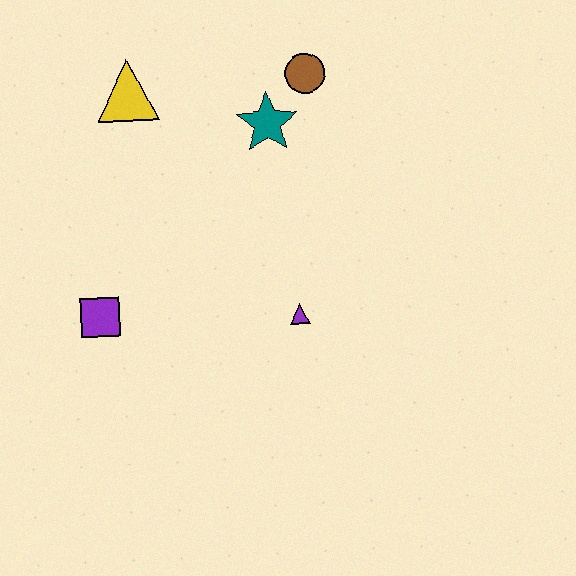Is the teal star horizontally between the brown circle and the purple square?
Yes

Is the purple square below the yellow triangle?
Yes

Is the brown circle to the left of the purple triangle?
No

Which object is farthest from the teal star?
The purple square is farthest from the teal star.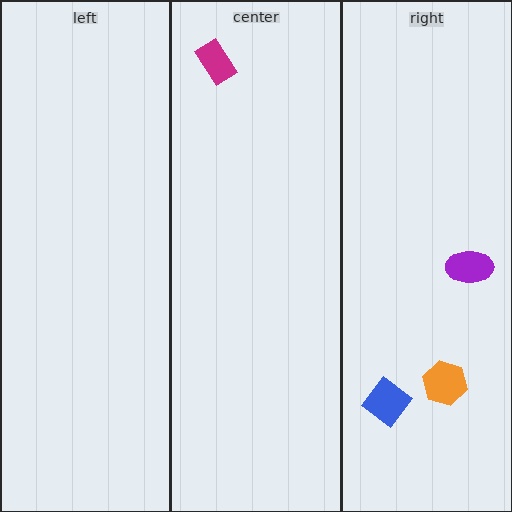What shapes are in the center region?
The magenta rectangle.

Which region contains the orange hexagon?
The right region.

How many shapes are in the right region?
3.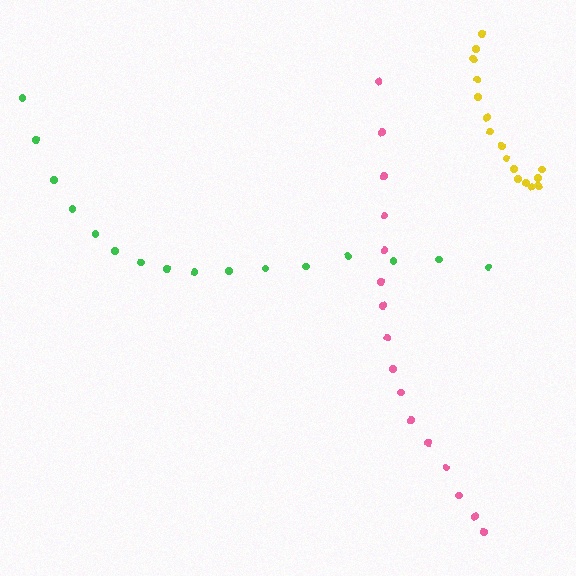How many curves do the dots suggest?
There are 3 distinct paths.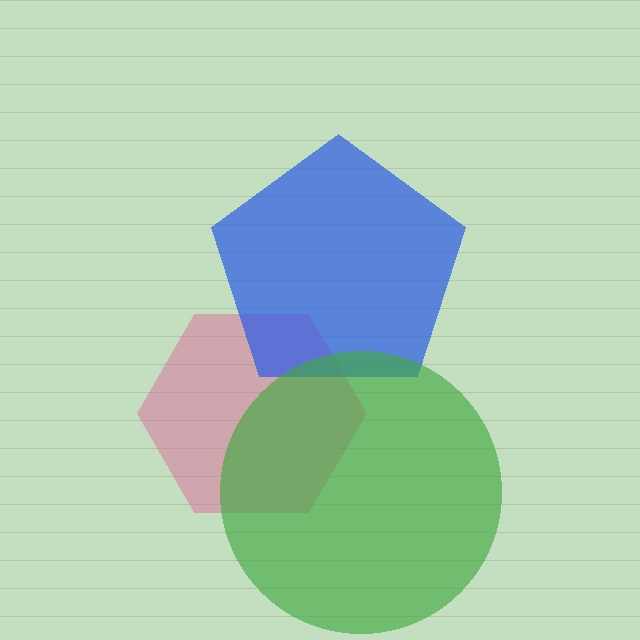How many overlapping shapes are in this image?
There are 3 overlapping shapes in the image.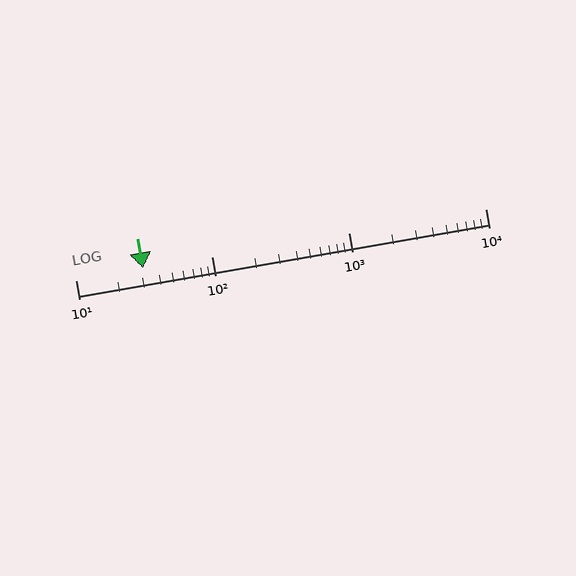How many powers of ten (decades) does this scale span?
The scale spans 3 decades, from 10 to 10000.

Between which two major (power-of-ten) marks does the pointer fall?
The pointer is between 10 and 100.